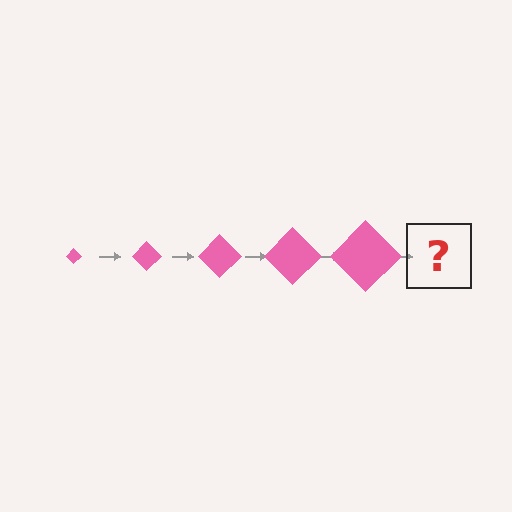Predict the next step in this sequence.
The next step is a pink diamond, larger than the previous one.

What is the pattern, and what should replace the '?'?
The pattern is that the diamond gets progressively larger each step. The '?' should be a pink diamond, larger than the previous one.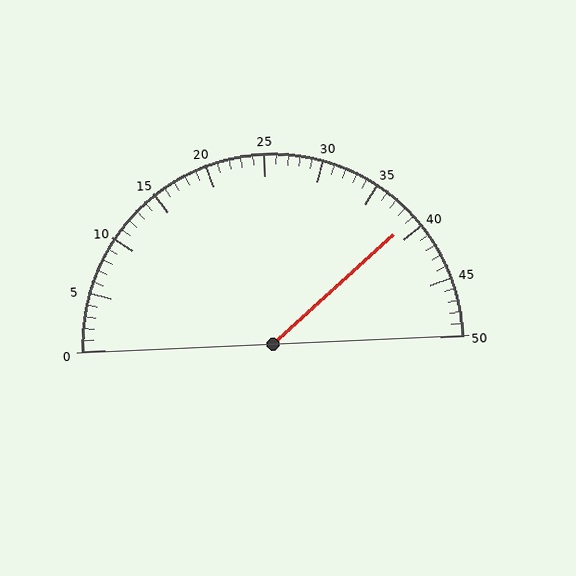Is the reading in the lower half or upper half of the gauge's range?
The reading is in the upper half of the range (0 to 50).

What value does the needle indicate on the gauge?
The needle indicates approximately 39.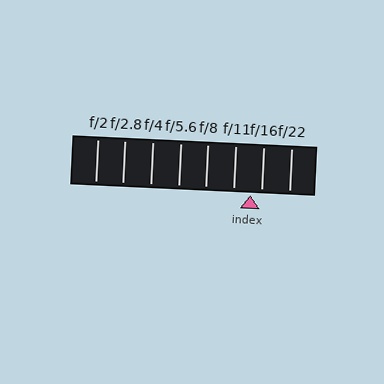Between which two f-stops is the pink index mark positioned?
The index mark is between f/11 and f/16.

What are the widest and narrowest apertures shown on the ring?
The widest aperture shown is f/2 and the narrowest is f/22.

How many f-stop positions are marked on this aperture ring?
There are 8 f-stop positions marked.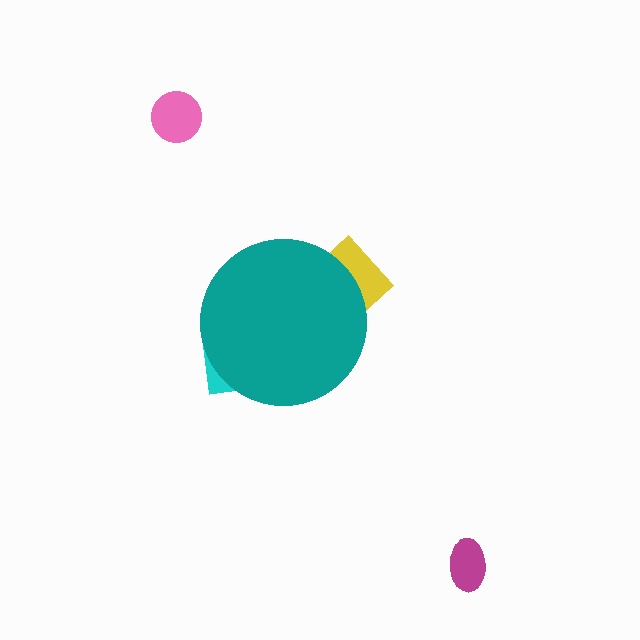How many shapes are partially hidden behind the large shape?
2 shapes are partially hidden.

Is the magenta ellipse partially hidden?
No, the magenta ellipse is fully visible.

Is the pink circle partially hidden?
No, the pink circle is fully visible.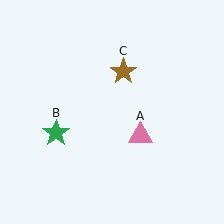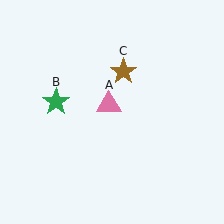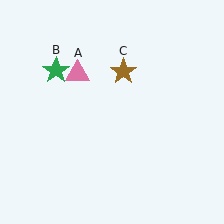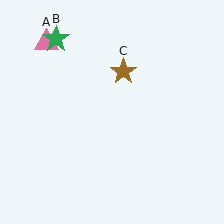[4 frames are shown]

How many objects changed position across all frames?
2 objects changed position: pink triangle (object A), green star (object B).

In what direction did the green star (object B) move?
The green star (object B) moved up.